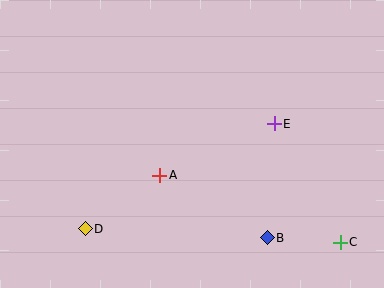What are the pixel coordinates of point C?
Point C is at (340, 242).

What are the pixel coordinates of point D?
Point D is at (85, 229).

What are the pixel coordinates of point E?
Point E is at (274, 124).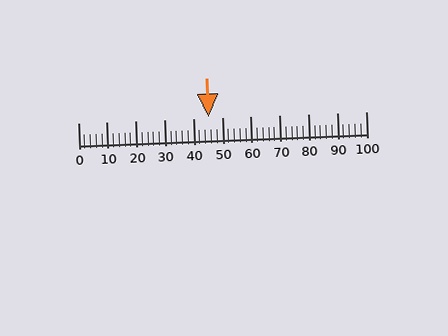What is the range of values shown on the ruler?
The ruler shows values from 0 to 100.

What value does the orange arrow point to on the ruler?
The orange arrow points to approximately 45.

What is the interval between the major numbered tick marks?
The major tick marks are spaced 10 units apart.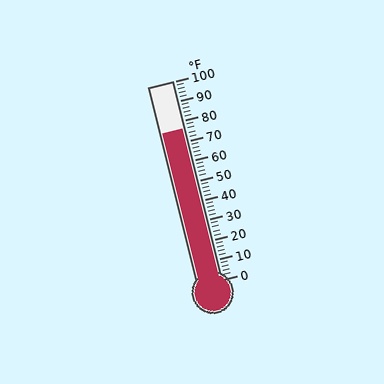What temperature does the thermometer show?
The thermometer shows approximately 76°F.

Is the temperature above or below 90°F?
The temperature is below 90°F.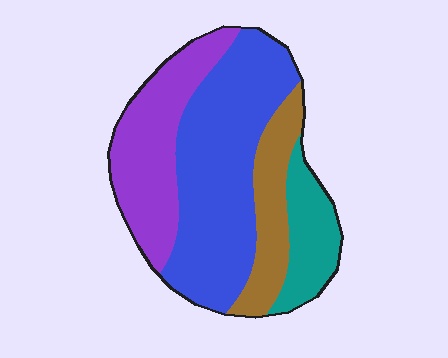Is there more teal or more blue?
Blue.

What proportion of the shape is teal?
Teal covers roughly 15% of the shape.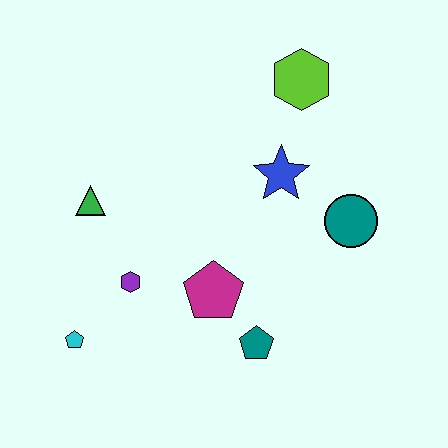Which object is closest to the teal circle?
The blue star is closest to the teal circle.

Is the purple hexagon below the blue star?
Yes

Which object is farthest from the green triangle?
The teal circle is farthest from the green triangle.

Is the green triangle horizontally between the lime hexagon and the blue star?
No